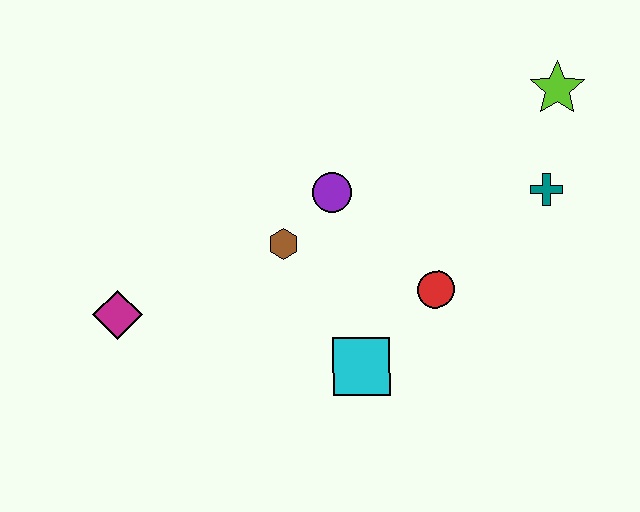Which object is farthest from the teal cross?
The magenta diamond is farthest from the teal cross.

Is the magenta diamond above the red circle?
No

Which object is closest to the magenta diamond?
The brown hexagon is closest to the magenta diamond.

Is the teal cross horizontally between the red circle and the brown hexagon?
No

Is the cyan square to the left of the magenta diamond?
No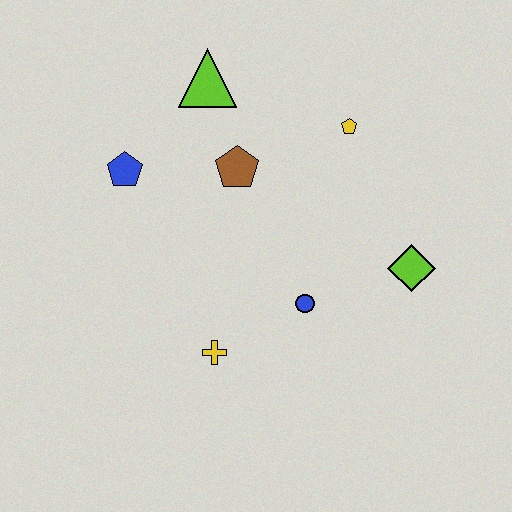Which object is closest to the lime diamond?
The blue circle is closest to the lime diamond.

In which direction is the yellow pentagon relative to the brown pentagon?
The yellow pentagon is to the right of the brown pentagon.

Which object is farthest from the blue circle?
The lime triangle is farthest from the blue circle.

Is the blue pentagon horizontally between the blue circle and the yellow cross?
No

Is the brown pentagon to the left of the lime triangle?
No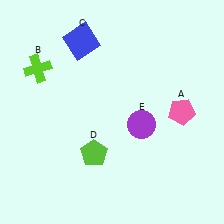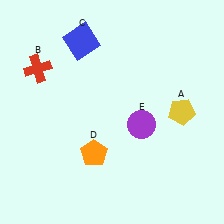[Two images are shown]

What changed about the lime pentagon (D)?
In Image 1, D is lime. In Image 2, it changed to orange.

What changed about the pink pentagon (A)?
In Image 1, A is pink. In Image 2, it changed to yellow.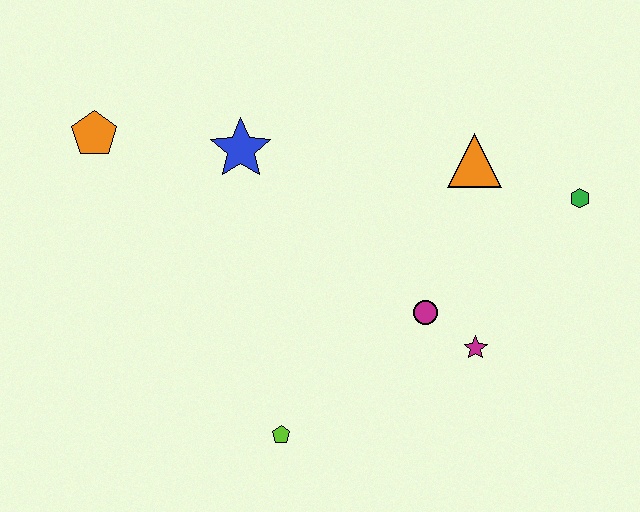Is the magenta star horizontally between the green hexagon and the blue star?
Yes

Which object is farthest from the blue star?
The green hexagon is farthest from the blue star.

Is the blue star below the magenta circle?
No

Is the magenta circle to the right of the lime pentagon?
Yes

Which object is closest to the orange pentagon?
The blue star is closest to the orange pentagon.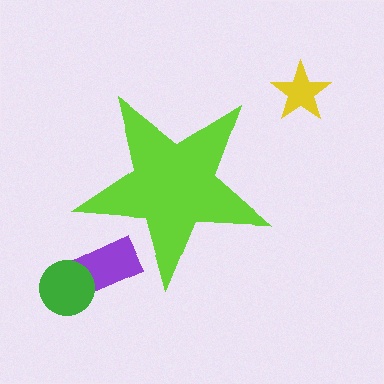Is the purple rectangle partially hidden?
Yes, the purple rectangle is partially hidden behind the lime star.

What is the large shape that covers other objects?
A lime star.